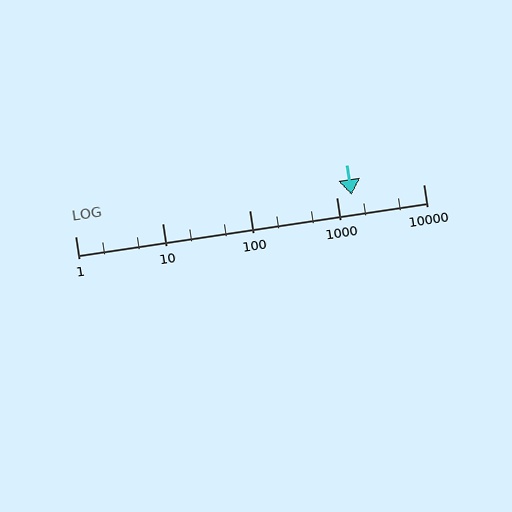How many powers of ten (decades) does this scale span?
The scale spans 4 decades, from 1 to 10000.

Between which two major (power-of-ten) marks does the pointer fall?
The pointer is between 1000 and 10000.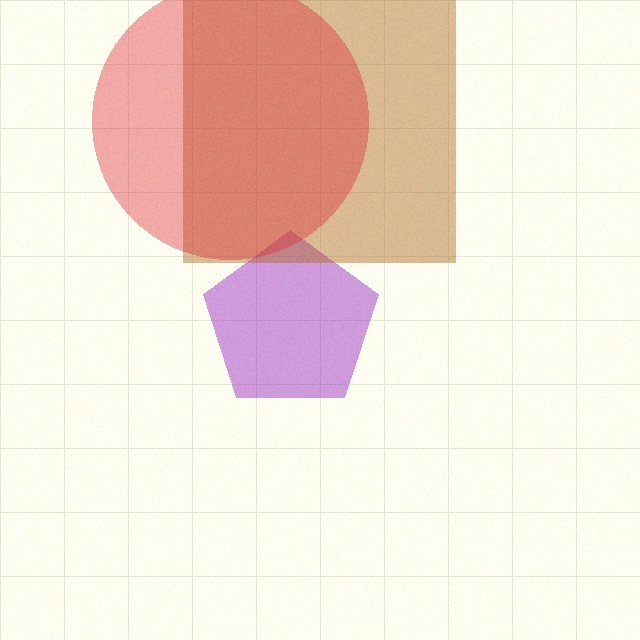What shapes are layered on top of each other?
The layered shapes are: a purple pentagon, a brown square, a red circle.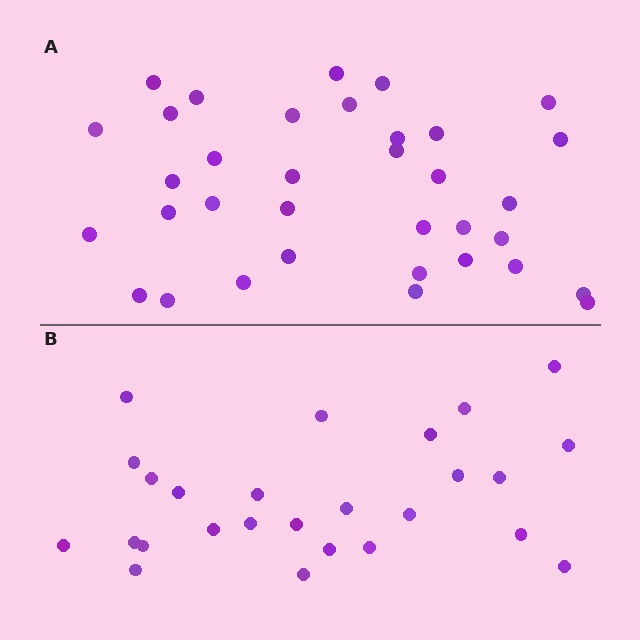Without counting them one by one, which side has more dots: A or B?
Region A (the top region) has more dots.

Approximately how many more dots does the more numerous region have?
Region A has roughly 8 or so more dots than region B.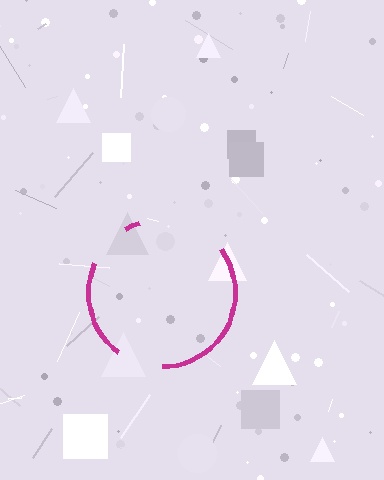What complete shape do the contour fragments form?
The contour fragments form a circle.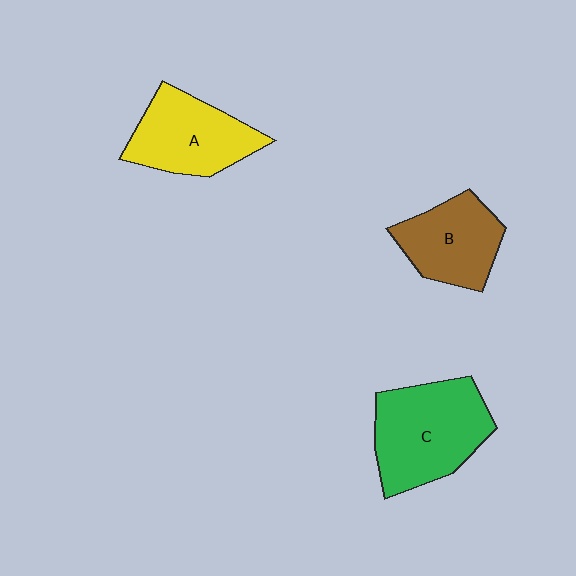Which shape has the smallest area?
Shape B (brown).